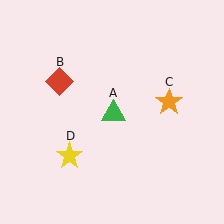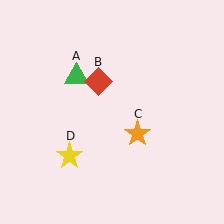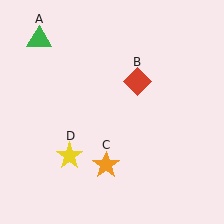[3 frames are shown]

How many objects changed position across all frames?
3 objects changed position: green triangle (object A), red diamond (object B), orange star (object C).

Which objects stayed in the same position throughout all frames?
Yellow star (object D) remained stationary.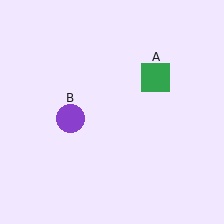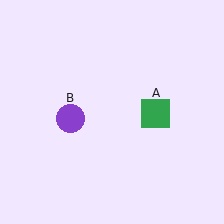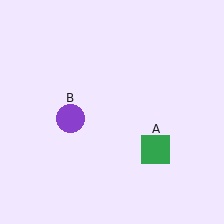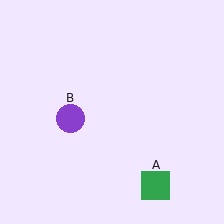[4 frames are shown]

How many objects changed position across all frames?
1 object changed position: green square (object A).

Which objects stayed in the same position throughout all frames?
Purple circle (object B) remained stationary.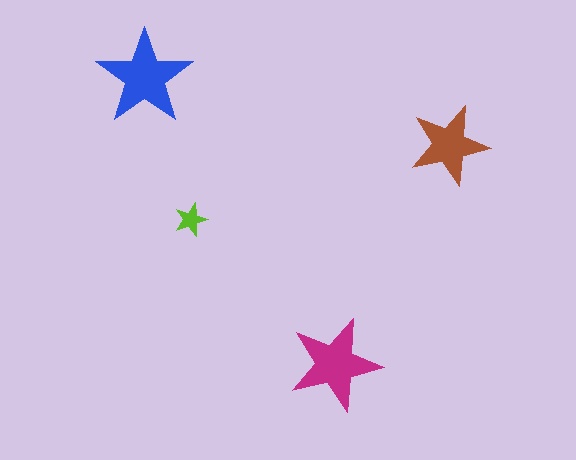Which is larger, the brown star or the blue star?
The blue one.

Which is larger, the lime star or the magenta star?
The magenta one.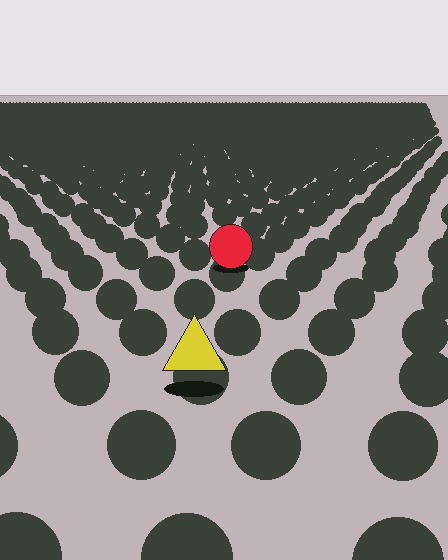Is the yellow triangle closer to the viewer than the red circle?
Yes. The yellow triangle is closer — you can tell from the texture gradient: the ground texture is coarser near it.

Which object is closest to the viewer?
The yellow triangle is closest. The texture marks near it are larger and more spread out.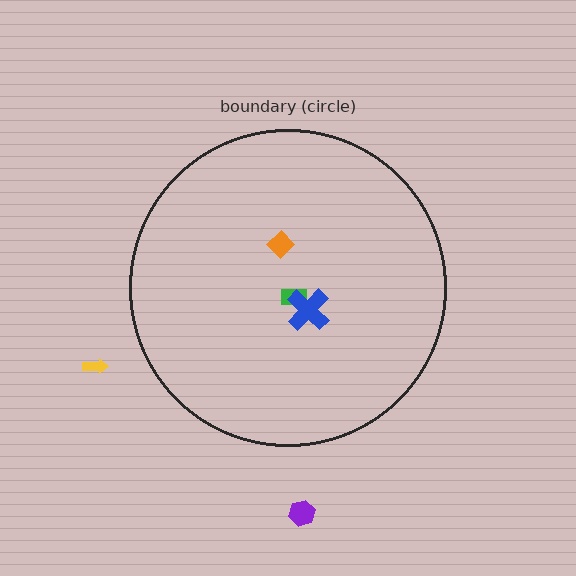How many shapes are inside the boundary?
3 inside, 2 outside.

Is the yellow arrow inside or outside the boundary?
Outside.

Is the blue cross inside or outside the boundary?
Inside.